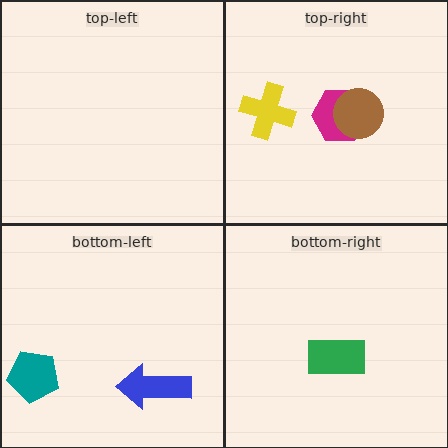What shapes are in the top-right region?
The yellow cross, the magenta hexagon, the brown circle.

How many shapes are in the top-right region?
3.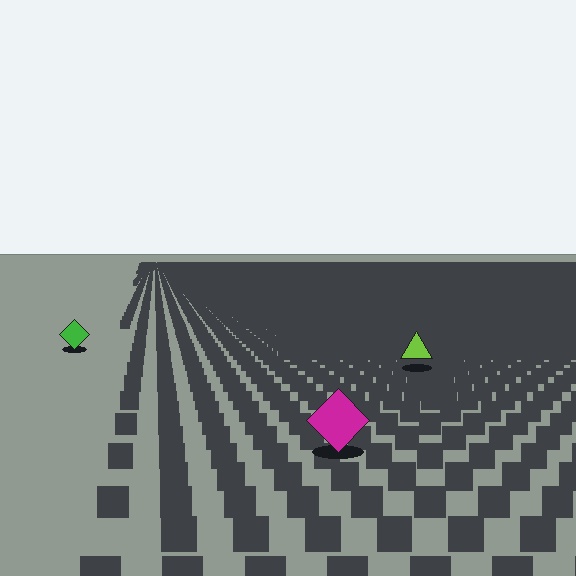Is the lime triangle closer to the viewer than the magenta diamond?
No. The magenta diamond is closer — you can tell from the texture gradient: the ground texture is coarser near it.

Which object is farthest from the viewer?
The green diamond is farthest from the viewer. It appears smaller and the ground texture around it is denser.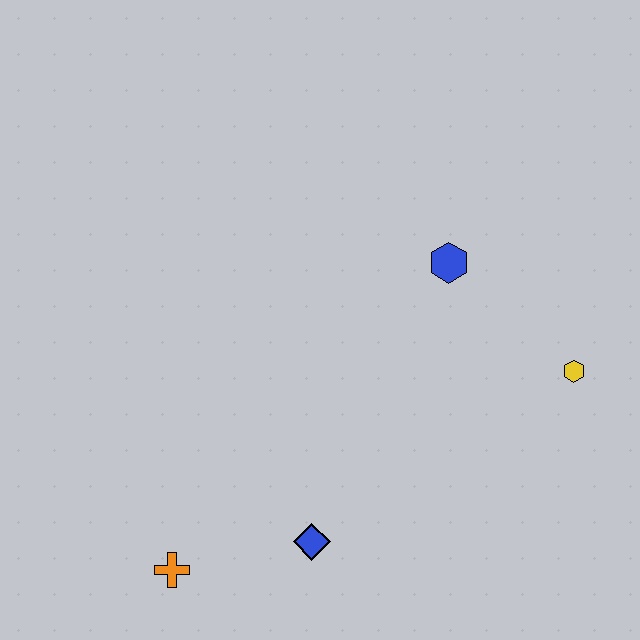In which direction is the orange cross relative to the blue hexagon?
The orange cross is below the blue hexagon.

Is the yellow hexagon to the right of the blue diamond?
Yes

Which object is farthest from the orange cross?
The yellow hexagon is farthest from the orange cross.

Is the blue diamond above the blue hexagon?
No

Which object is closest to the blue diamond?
The orange cross is closest to the blue diamond.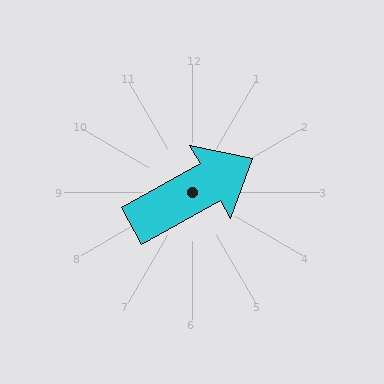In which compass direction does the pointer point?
Northeast.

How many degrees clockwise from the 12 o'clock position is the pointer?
Approximately 61 degrees.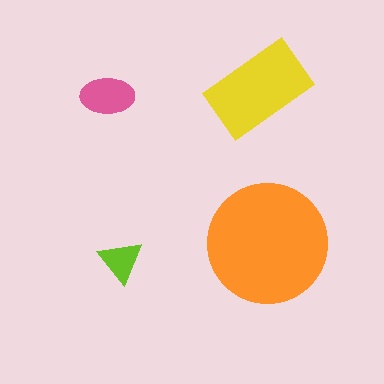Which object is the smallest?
The lime triangle.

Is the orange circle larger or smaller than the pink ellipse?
Larger.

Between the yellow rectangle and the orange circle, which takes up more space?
The orange circle.